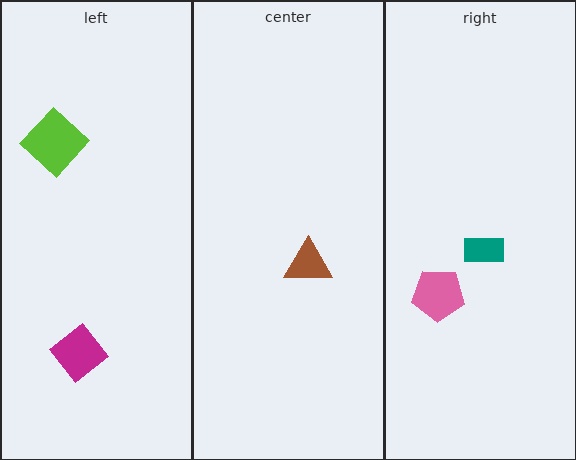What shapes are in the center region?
The brown triangle.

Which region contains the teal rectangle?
The right region.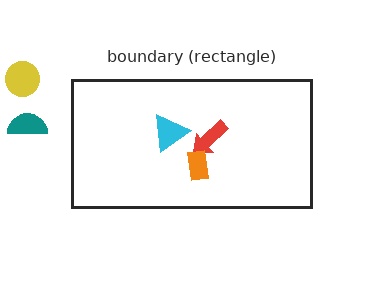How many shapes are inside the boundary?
3 inside, 2 outside.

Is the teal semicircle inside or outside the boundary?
Outside.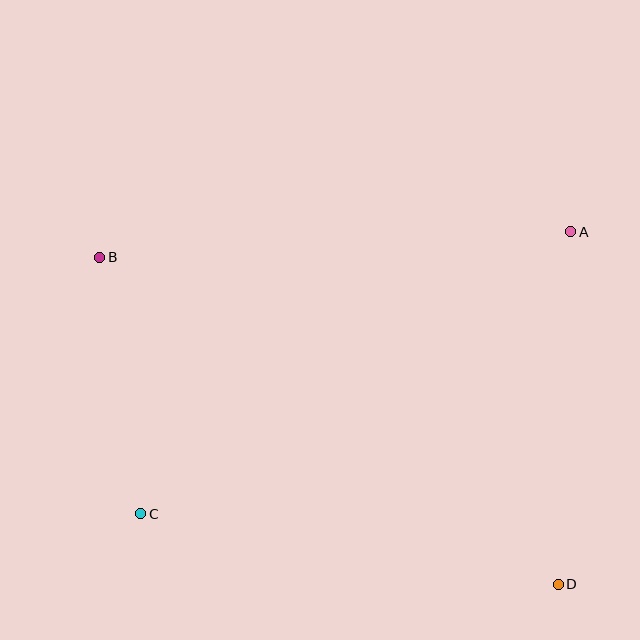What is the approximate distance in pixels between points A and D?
The distance between A and D is approximately 353 pixels.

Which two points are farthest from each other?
Points B and D are farthest from each other.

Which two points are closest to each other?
Points B and C are closest to each other.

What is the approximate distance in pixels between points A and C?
The distance between A and C is approximately 514 pixels.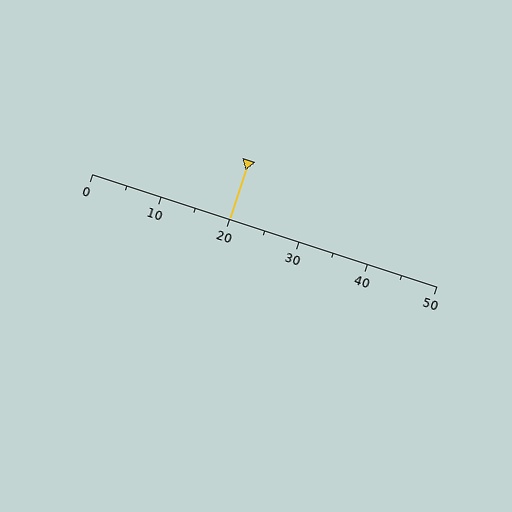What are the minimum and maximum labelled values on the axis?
The axis runs from 0 to 50.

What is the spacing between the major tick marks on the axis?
The major ticks are spaced 10 apart.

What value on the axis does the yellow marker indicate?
The marker indicates approximately 20.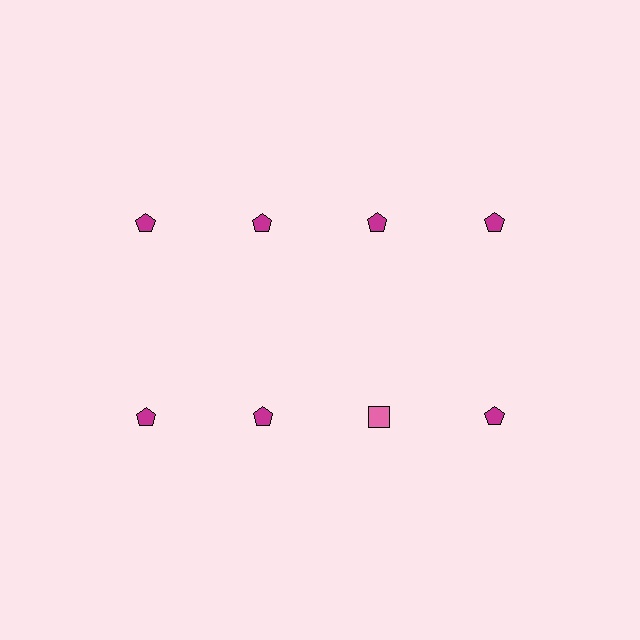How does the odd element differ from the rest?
It differs in both color (pink instead of magenta) and shape (square instead of pentagon).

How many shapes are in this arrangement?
There are 8 shapes arranged in a grid pattern.